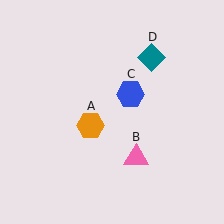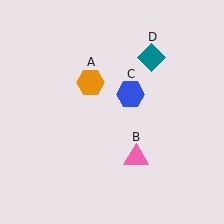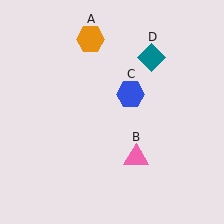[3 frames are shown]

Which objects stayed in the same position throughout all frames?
Pink triangle (object B) and blue hexagon (object C) and teal diamond (object D) remained stationary.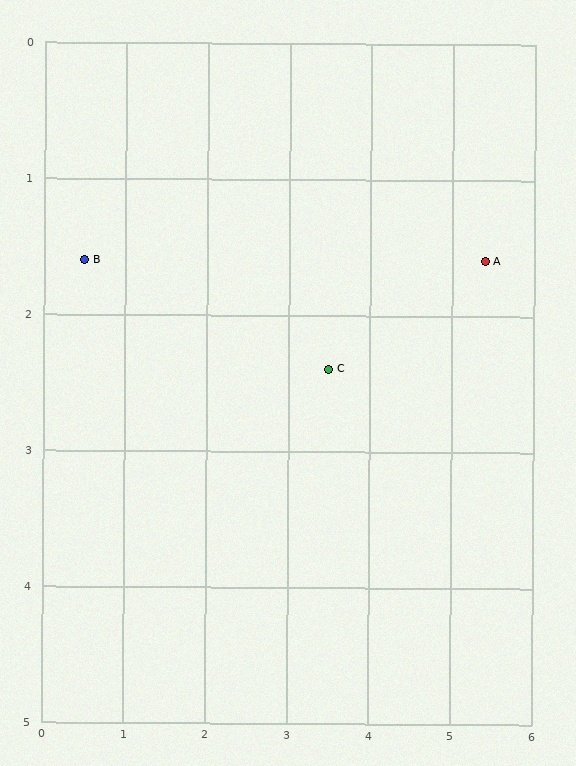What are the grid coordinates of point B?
Point B is at approximately (0.5, 1.6).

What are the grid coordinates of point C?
Point C is at approximately (3.5, 2.4).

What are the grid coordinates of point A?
Point A is at approximately (5.4, 1.6).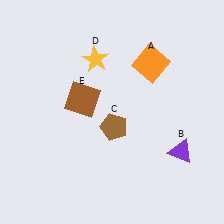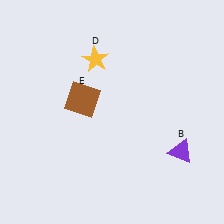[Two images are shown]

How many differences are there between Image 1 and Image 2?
There are 2 differences between the two images.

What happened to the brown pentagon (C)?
The brown pentagon (C) was removed in Image 2. It was in the bottom-right area of Image 1.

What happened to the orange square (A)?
The orange square (A) was removed in Image 2. It was in the top-right area of Image 1.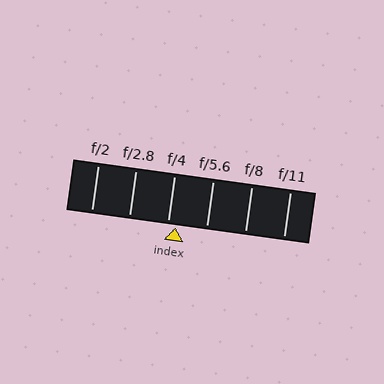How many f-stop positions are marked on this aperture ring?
There are 6 f-stop positions marked.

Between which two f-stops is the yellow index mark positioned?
The index mark is between f/4 and f/5.6.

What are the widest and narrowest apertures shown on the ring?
The widest aperture shown is f/2 and the narrowest is f/11.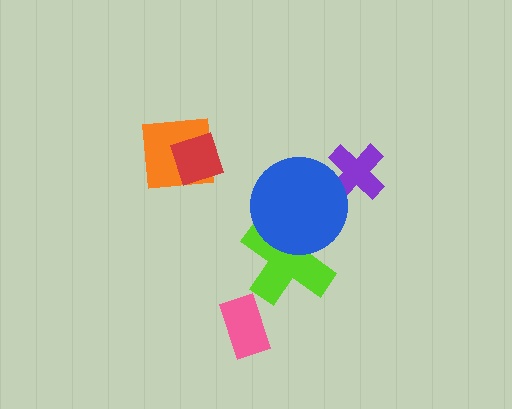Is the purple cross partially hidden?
Yes, it is partially covered by another shape.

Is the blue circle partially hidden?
No, no other shape covers it.